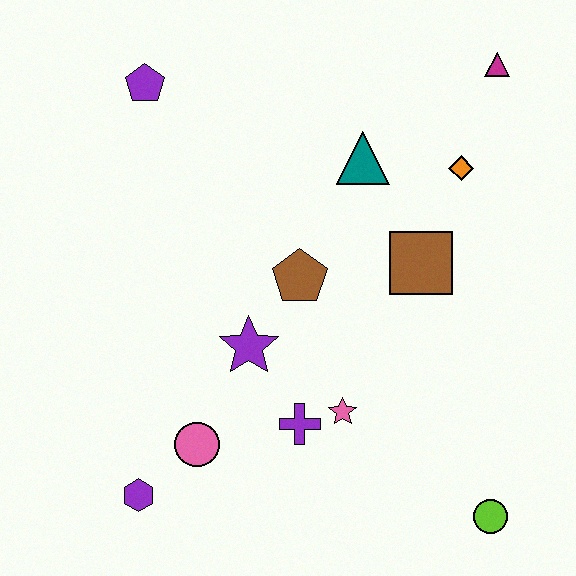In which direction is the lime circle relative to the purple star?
The lime circle is to the right of the purple star.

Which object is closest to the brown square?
The orange diamond is closest to the brown square.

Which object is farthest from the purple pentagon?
The lime circle is farthest from the purple pentagon.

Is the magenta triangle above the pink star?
Yes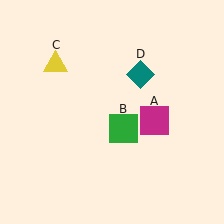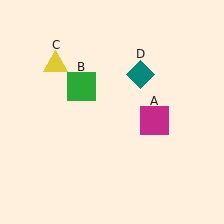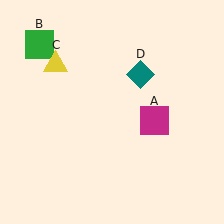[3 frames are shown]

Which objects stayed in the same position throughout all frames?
Magenta square (object A) and yellow triangle (object C) and teal diamond (object D) remained stationary.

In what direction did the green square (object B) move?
The green square (object B) moved up and to the left.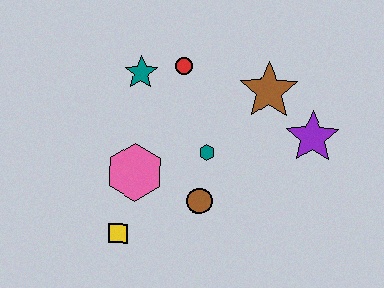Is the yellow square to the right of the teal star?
No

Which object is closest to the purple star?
The brown star is closest to the purple star.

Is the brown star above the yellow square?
Yes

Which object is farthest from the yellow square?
The purple star is farthest from the yellow square.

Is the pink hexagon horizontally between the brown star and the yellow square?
Yes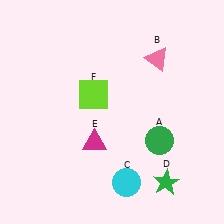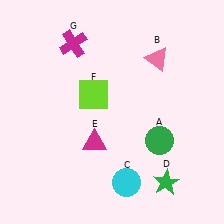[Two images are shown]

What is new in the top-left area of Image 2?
A magenta cross (G) was added in the top-left area of Image 2.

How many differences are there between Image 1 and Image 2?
There is 1 difference between the two images.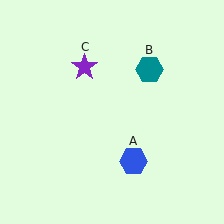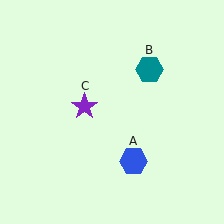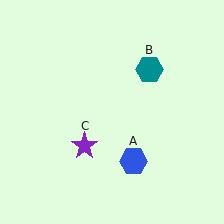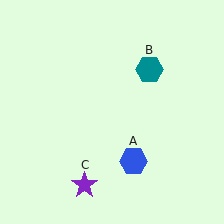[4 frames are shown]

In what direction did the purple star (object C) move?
The purple star (object C) moved down.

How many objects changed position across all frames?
1 object changed position: purple star (object C).